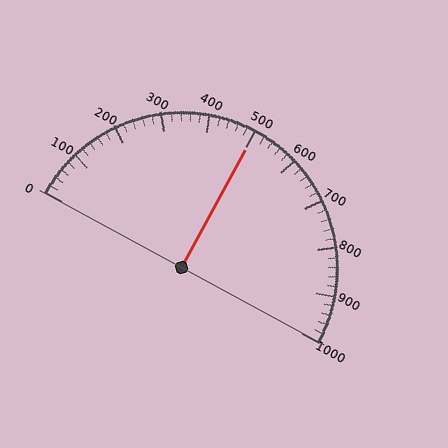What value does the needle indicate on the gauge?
The needle indicates approximately 500.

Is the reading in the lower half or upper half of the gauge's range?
The reading is in the upper half of the range (0 to 1000).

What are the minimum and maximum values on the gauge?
The gauge ranges from 0 to 1000.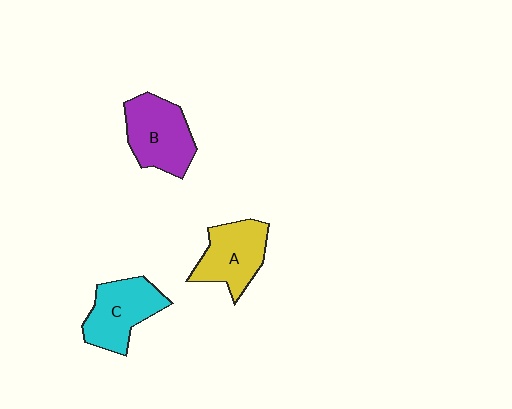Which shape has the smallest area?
Shape A (yellow).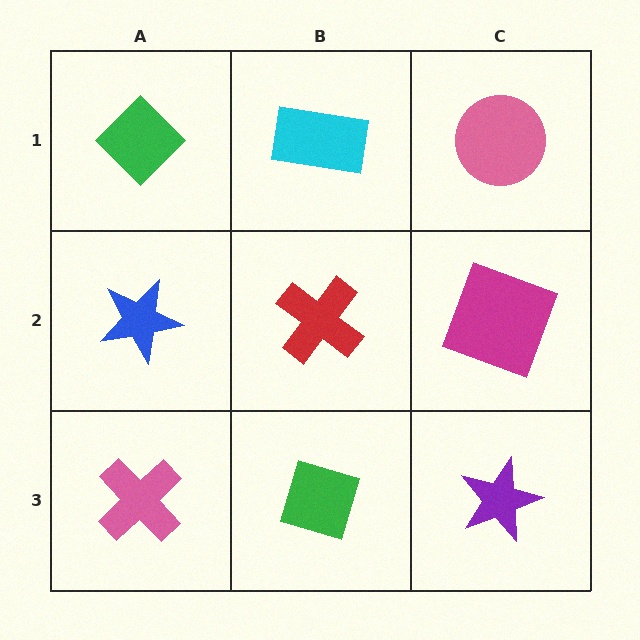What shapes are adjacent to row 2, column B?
A cyan rectangle (row 1, column B), a green diamond (row 3, column B), a blue star (row 2, column A), a magenta square (row 2, column C).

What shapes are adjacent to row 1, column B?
A red cross (row 2, column B), a green diamond (row 1, column A), a pink circle (row 1, column C).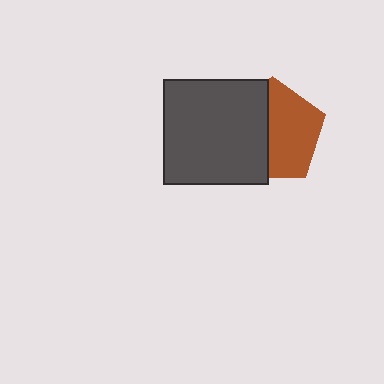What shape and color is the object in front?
The object in front is a dark gray square.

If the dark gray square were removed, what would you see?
You would see the complete brown pentagon.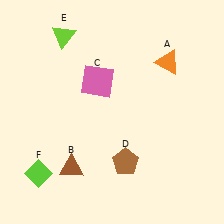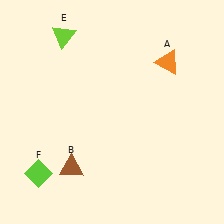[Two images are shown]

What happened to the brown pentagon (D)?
The brown pentagon (D) was removed in Image 2. It was in the bottom-right area of Image 1.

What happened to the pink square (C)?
The pink square (C) was removed in Image 2. It was in the top-left area of Image 1.